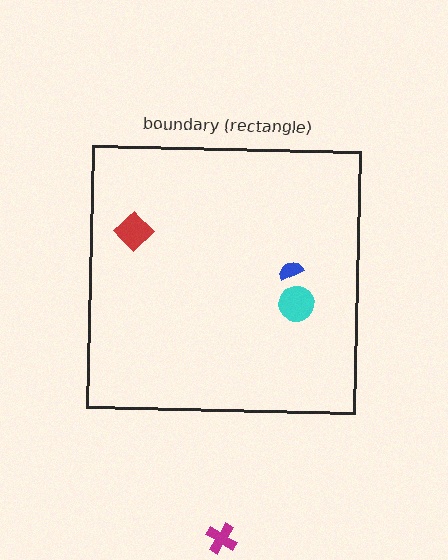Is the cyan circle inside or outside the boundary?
Inside.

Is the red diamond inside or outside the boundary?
Inside.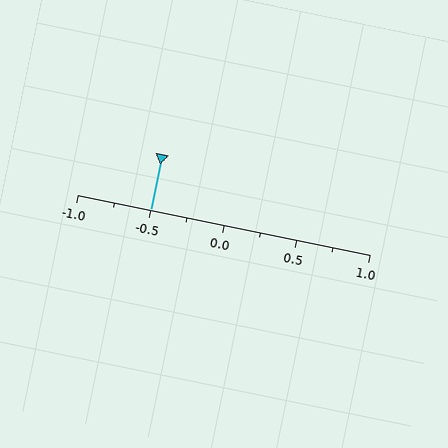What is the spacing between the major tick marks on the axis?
The major ticks are spaced 0.5 apart.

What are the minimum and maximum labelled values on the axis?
The axis runs from -1.0 to 1.0.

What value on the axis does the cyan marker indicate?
The marker indicates approximately -0.5.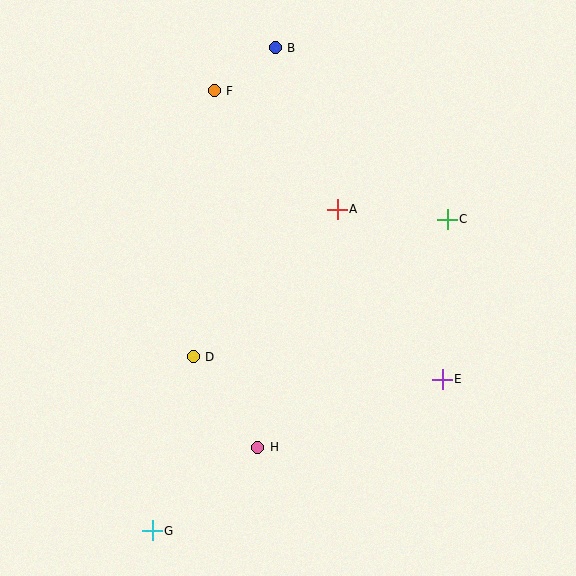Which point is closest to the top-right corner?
Point C is closest to the top-right corner.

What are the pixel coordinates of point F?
Point F is at (214, 91).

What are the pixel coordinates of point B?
Point B is at (275, 48).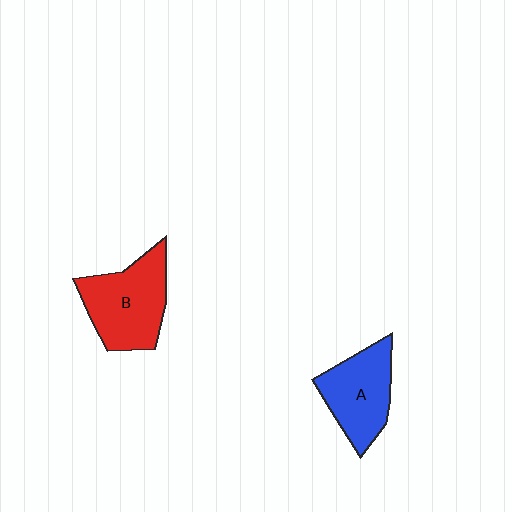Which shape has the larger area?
Shape B (red).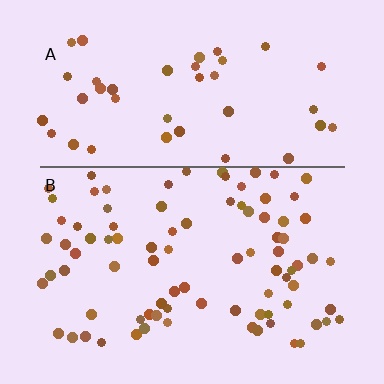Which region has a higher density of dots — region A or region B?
B (the bottom).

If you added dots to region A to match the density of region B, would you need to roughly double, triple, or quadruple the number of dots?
Approximately double.